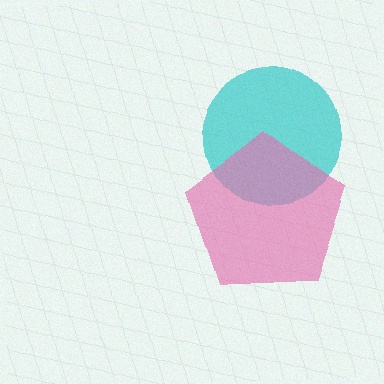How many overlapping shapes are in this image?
There are 2 overlapping shapes in the image.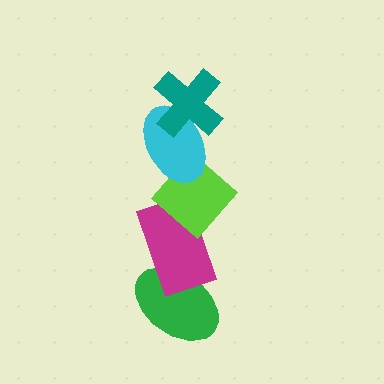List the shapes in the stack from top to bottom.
From top to bottom: the teal cross, the cyan ellipse, the lime diamond, the magenta rectangle, the green ellipse.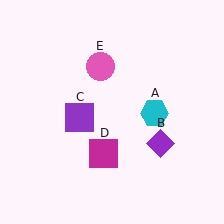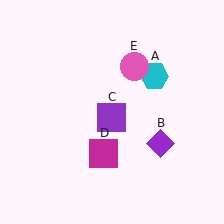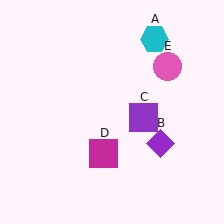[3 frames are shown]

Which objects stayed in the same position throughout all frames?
Purple diamond (object B) and magenta square (object D) remained stationary.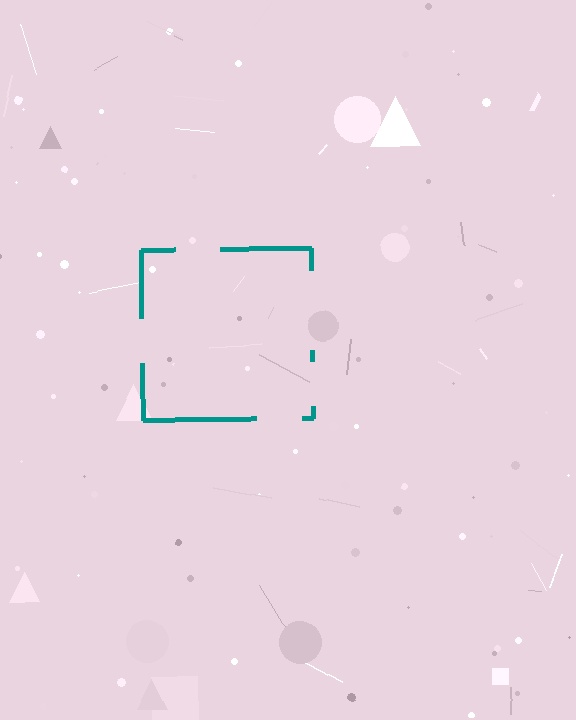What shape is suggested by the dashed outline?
The dashed outline suggests a square.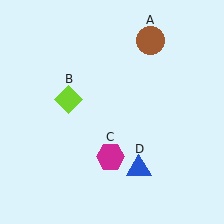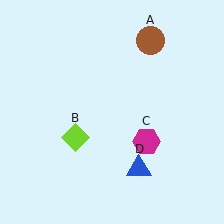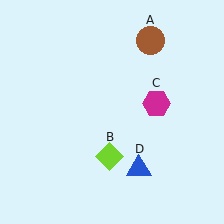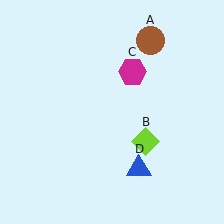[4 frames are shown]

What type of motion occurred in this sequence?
The lime diamond (object B), magenta hexagon (object C) rotated counterclockwise around the center of the scene.